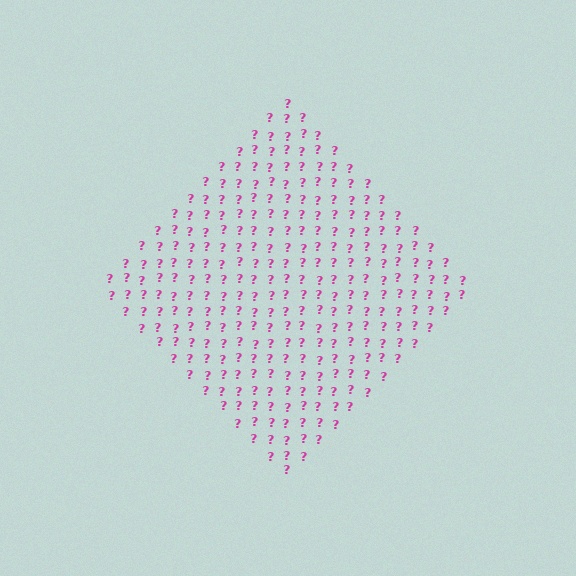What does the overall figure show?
The overall figure shows a diamond.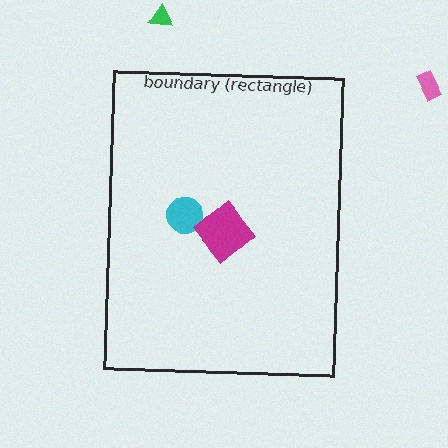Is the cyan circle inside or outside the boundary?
Inside.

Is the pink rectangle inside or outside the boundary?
Outside.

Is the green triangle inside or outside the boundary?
Outside.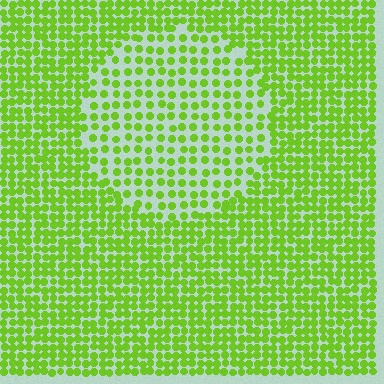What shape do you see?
I see a circle.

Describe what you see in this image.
The image contains small lime elements arranged at two different densities. A circle-shaped region is visible where the elements are less densely packed than the surrounding area.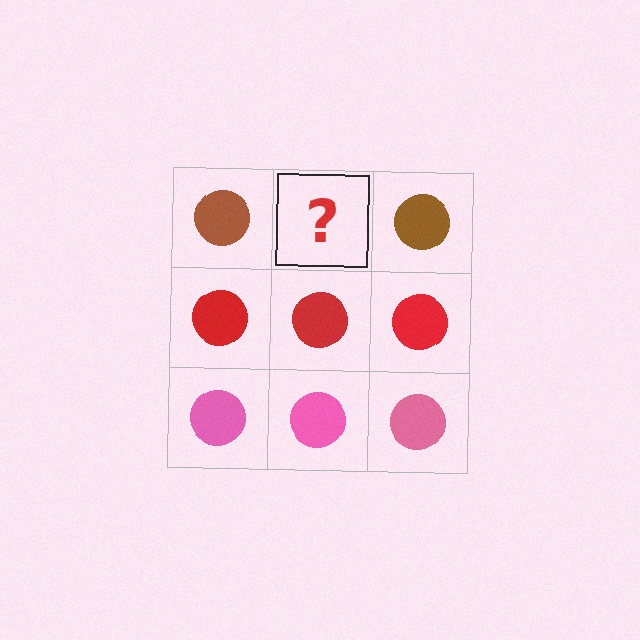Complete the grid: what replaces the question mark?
The question mark should be replaced with a brown circle.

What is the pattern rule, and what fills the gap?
The rule is that each row has a consistent color. The gap should be filled with a brown circle.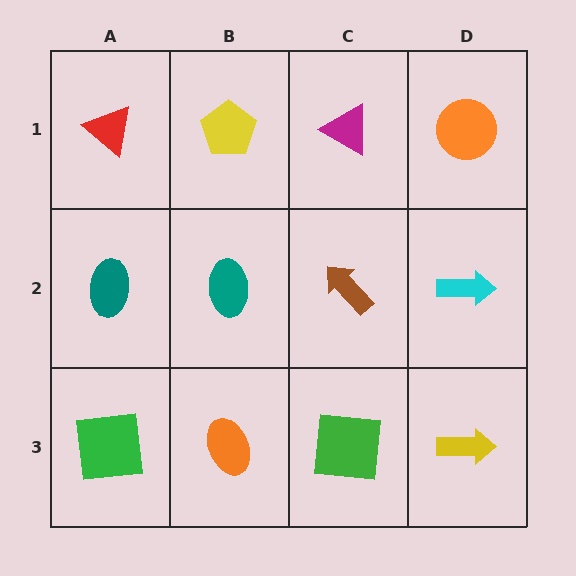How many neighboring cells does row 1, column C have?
3.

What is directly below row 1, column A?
A teal ellipse.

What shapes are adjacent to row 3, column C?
A brown arrow (row 2, column C), an orange ellipse (row 3, column B), a yellow arrow (row 3, column D).